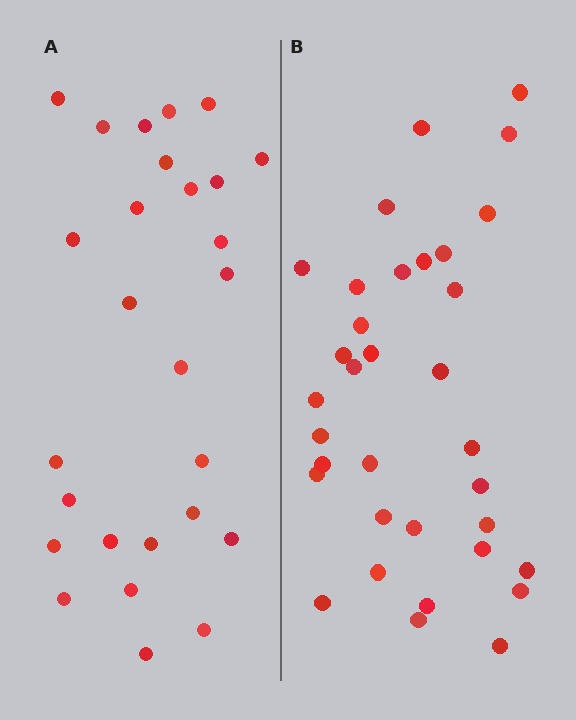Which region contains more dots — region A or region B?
Region B (the right region) has more dots.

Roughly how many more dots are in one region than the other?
Region B has roughly 8 or so more dots than region A.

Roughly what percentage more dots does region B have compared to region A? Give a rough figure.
About 25% more.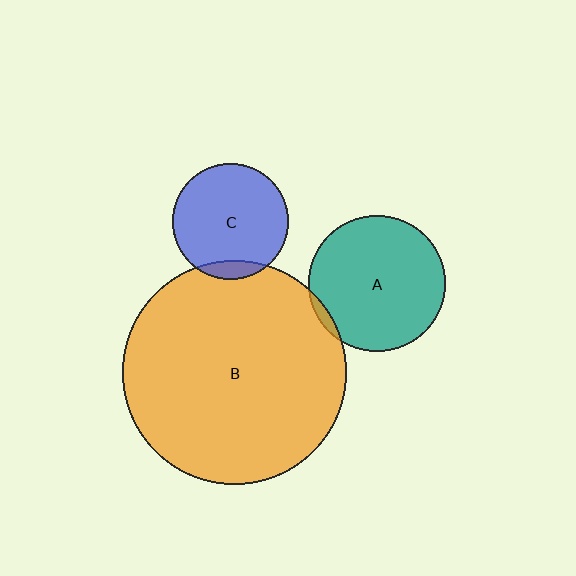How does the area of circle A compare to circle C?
Approximately 1.4 times.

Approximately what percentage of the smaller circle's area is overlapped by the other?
Approximately 10%.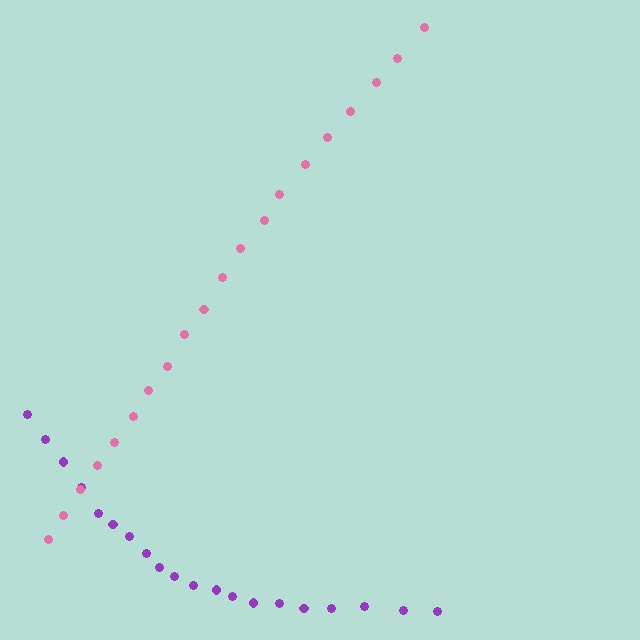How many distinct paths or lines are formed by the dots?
There are 2 distinct paths.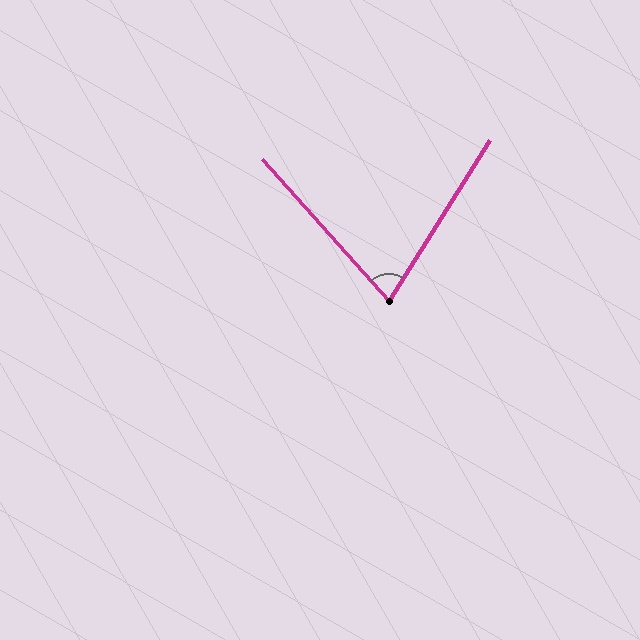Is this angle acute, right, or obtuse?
It is acute.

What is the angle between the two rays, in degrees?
Approximately 74 degrees.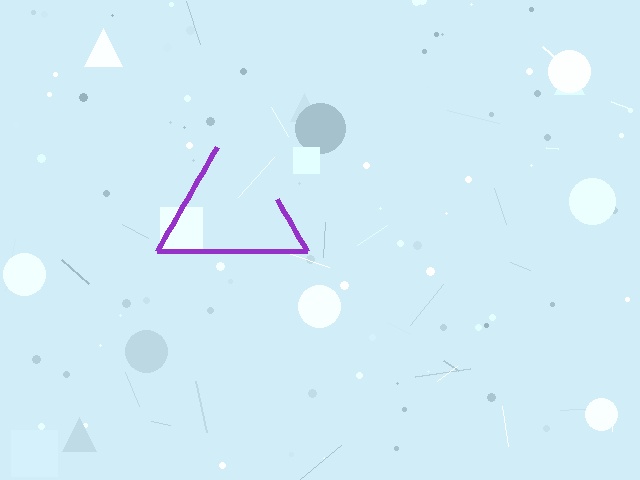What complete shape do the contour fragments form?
The contour fragments form a triangle.